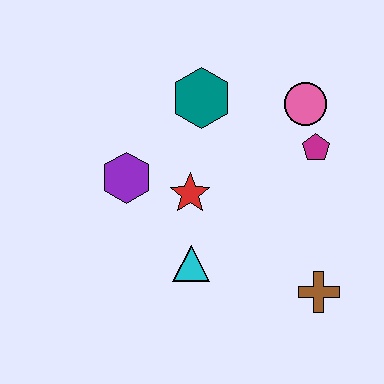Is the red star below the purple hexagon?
Yes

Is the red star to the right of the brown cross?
No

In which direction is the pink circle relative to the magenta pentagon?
The pink circle is above the magenta pentagon.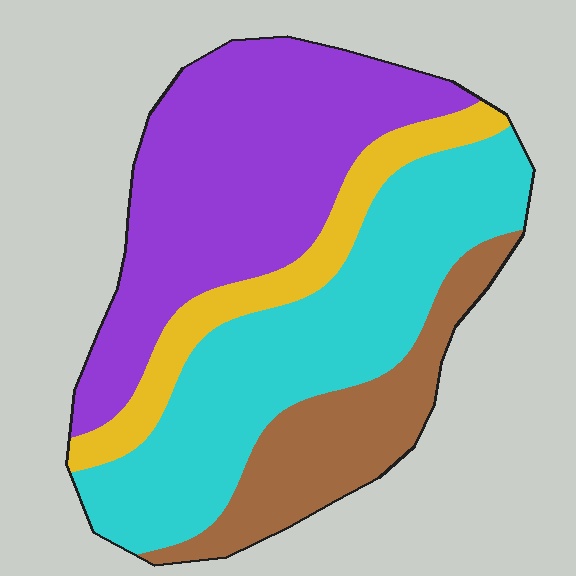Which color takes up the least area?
Yellow, at roughly 10%.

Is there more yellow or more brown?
Brown.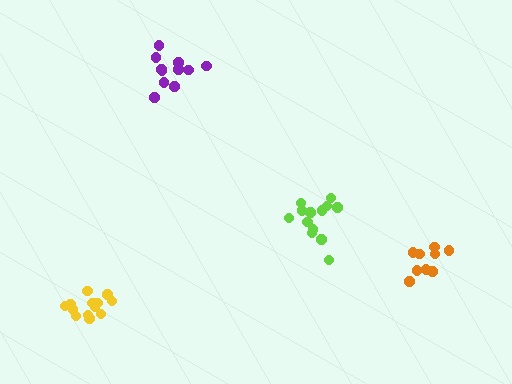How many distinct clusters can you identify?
There are 4 distinct clusters.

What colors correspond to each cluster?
The clusters are colored: yellow, purple, lime, orange.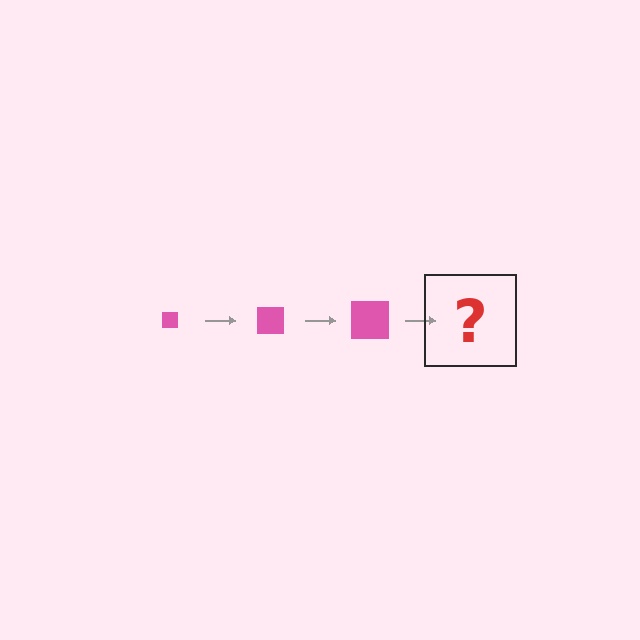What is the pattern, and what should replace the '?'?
The pattern is that the square gets progressively larger each step. The '?' should be a pink square, larger than the previous one.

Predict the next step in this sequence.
The next step is a pink square, larger than the previous one.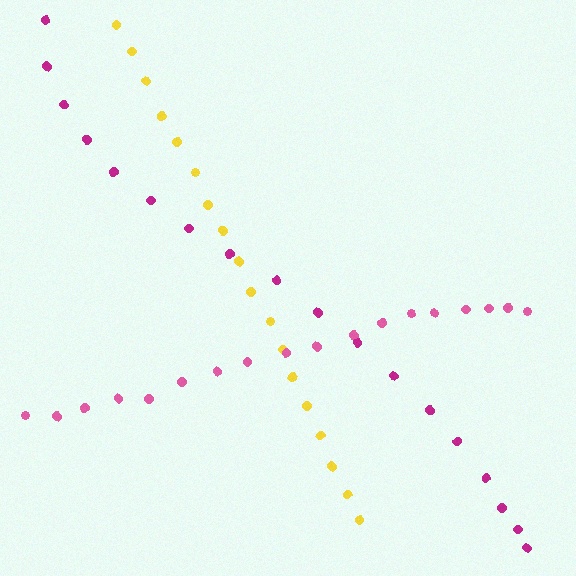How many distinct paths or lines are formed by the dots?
There are 3 distinct paths.